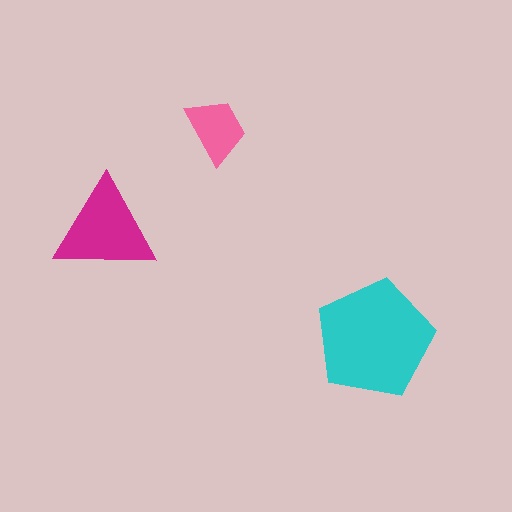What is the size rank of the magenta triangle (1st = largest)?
2nd.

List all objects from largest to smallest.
The cyan pentagon, the magenta triangle, the pink trapezoid.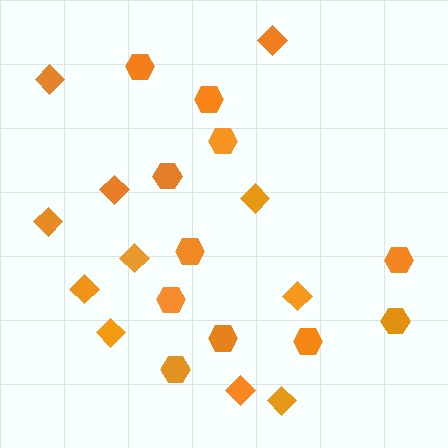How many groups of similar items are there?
There are 2 groups: one group of hexagons (11) and one group of diamonds (11).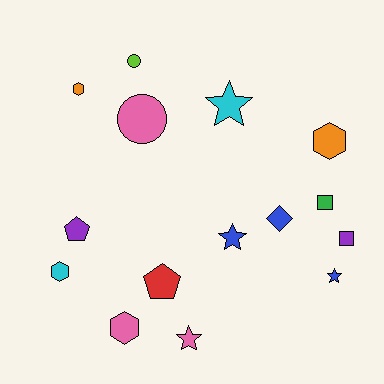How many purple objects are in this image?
There are 2 purple objects.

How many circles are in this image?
There are 2 circles.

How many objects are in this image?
There are 15 objects.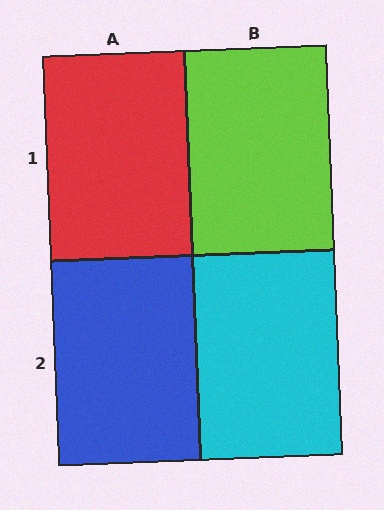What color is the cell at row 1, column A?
Red.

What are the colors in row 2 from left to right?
Blue, cyan.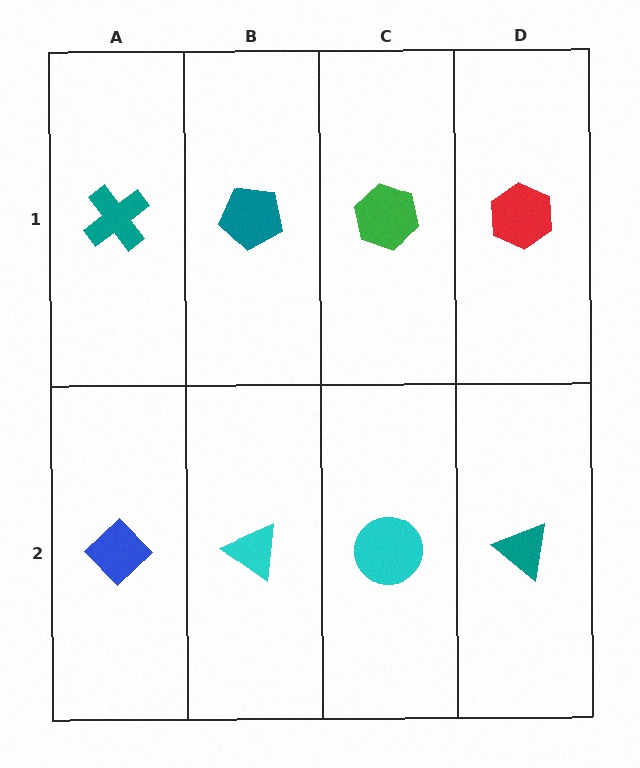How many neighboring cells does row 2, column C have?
3.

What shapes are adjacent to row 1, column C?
A cyan circle (row 2, column C), a teal pentagon (row 1, column B), a red hexagon (row 1, column D).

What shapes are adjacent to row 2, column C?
A green hexagon (row 1, column C), a cyan triangle (row 2, column B), a teal triangle (row 2, column D).